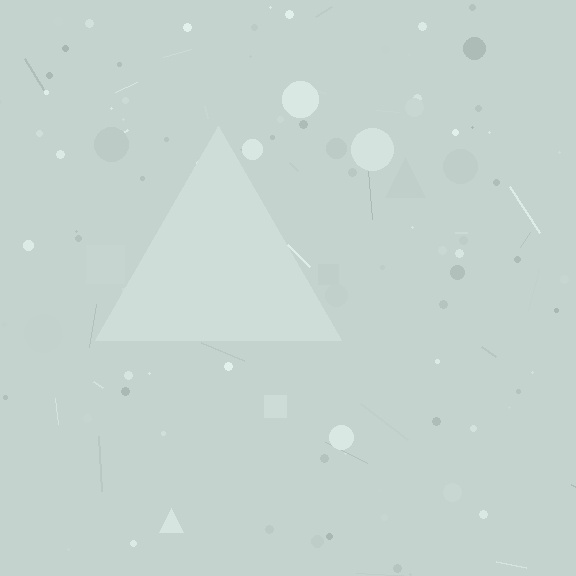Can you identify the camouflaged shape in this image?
The camouflaged shape is a triangle.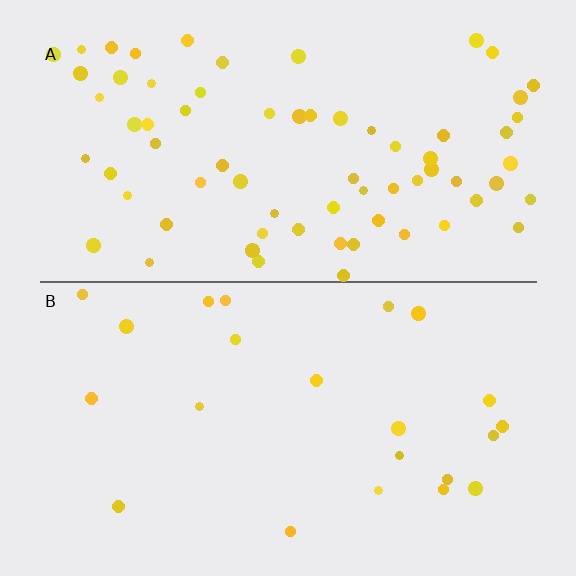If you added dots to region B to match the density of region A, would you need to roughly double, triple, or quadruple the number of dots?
Approximately triple.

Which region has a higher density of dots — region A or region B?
A (the top).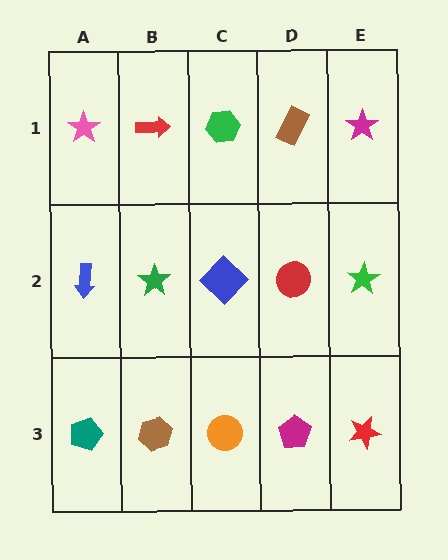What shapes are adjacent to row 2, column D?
A brown rectangle (row 1, column D), a magenta pentagon (row 3, column D), a blue diamond (row 2, column C), a green star (row 2, column E).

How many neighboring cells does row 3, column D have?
3.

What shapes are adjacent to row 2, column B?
A red arrow (row 1, column B), a brown hexagon (row 3, column B), a blue arrow (row 2, column A), a blue diamond (row 2, column C).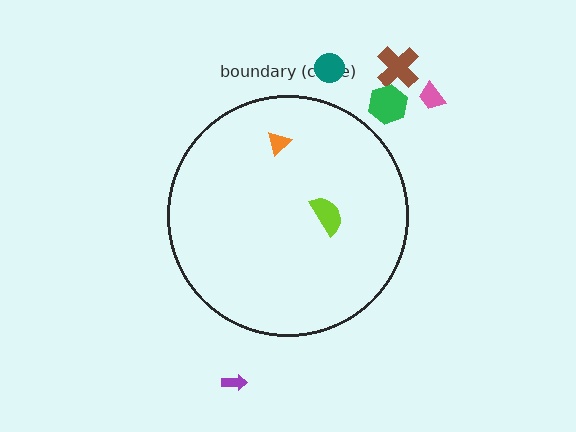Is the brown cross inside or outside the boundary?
Outside.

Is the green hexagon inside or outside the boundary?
Outside.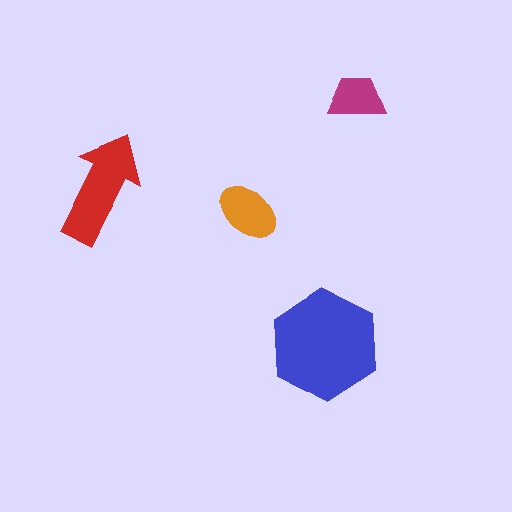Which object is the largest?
The blue hexagon.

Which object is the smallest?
The magenta trapezoid.